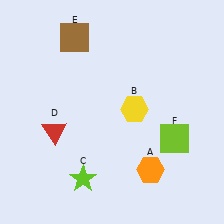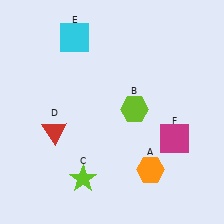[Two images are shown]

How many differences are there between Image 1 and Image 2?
There are 3 differences between the two images.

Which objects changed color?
B changed from yellow to lime. E changed from brown to cyan. F changed from lime to magenta.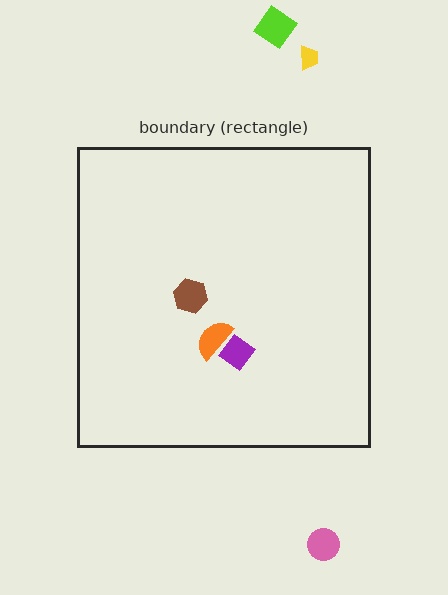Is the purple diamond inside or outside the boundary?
Inside.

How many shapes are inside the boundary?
3 inside, 3 outside.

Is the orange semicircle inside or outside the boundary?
Inside.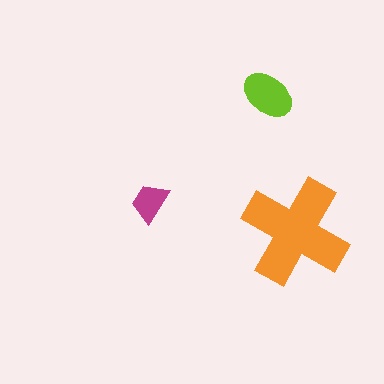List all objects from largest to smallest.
The orange cross, the lime ellipse, the magenta trapezoid.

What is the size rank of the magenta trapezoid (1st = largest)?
3rd.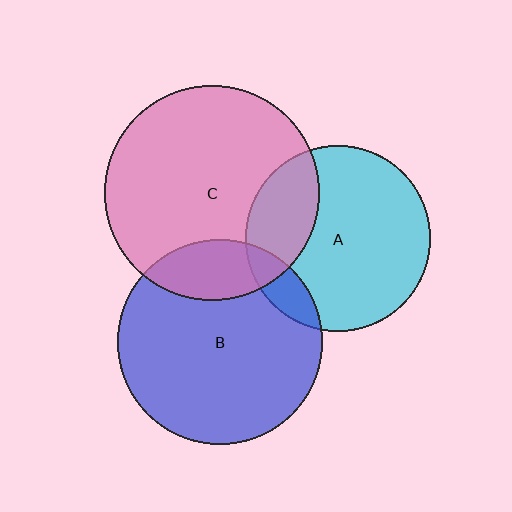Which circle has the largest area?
Circle C (pink).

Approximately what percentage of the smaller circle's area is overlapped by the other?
Approximately 10%.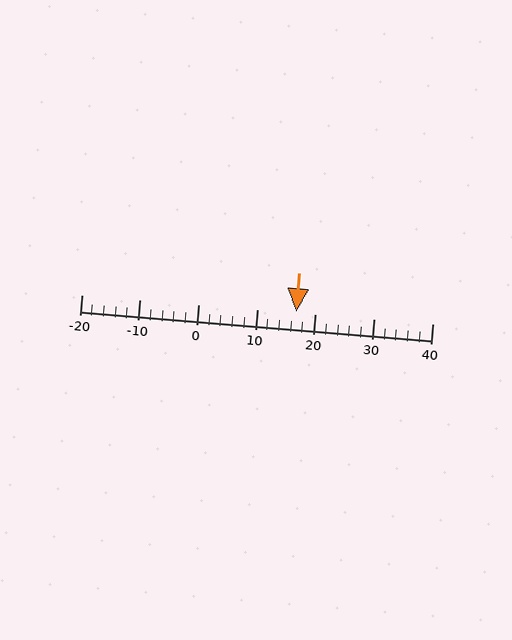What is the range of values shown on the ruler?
The ruler shows values from -20 to 40.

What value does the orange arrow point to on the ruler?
The orange arrow points to approximately 17.